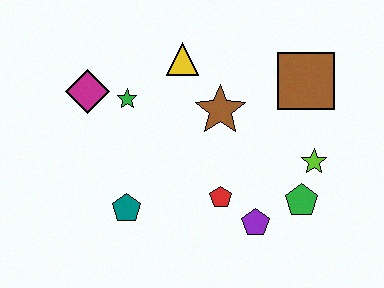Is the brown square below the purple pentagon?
No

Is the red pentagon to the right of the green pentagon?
No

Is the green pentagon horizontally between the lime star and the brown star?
Yes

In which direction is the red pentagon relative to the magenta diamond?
The red pentagon is to the right of the magenta diamond.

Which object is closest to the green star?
The magenta diamond is closest to the green star.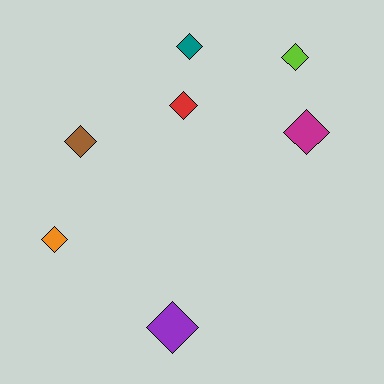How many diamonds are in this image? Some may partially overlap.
There are 7 diamonds.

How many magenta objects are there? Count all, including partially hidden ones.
There is 1 magenta object.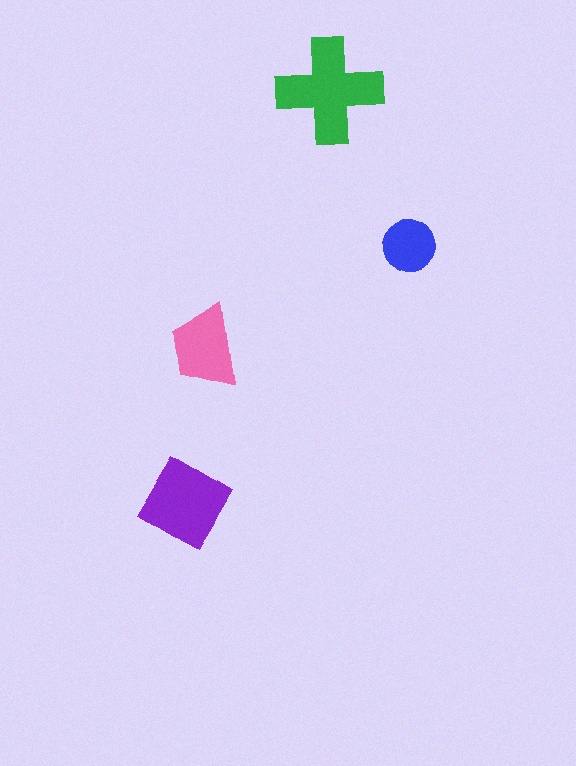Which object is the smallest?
The blue circle.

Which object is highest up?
The green cross is topmost.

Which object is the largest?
The green cross.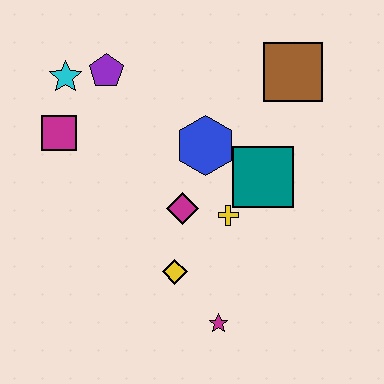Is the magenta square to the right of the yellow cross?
No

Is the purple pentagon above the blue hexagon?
Yes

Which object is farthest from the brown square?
The magenta star is farthest from the brown square.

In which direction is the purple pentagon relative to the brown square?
The purple pentagon is to the left of the brown square.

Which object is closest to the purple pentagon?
The cyan star is closest to the purple pentagon.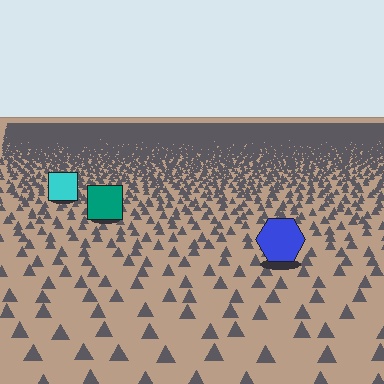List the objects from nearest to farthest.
From nearest to farthest: the blue hexagon, the teal square, the cyan square.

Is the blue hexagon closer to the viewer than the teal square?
Yes. The blue hexagon is closer — you can tell from the texture gradient: the ground texture is coarser near it.